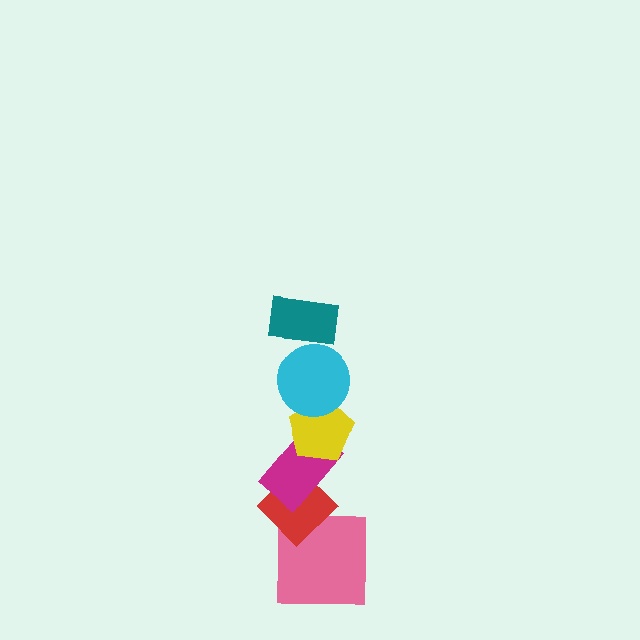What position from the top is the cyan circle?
The cyan circle is 2nd from the top.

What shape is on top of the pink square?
The red diamond is on top of the pink square.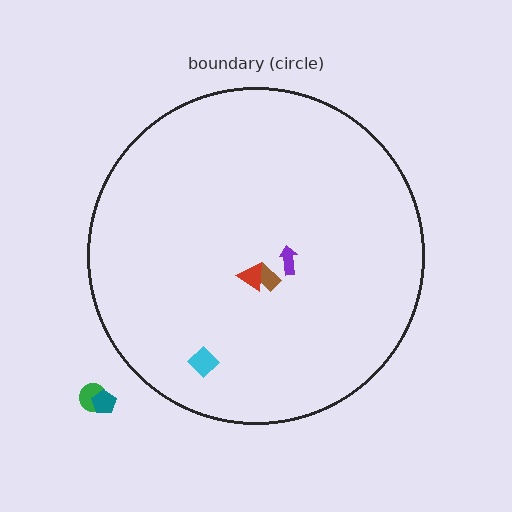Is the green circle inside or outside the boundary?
Outside.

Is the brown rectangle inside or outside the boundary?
Inside.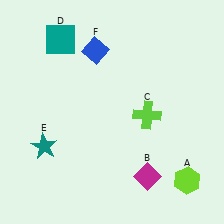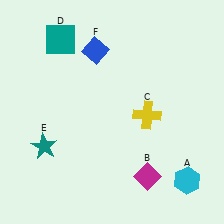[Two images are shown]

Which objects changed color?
A changed from lime to cyan. C changed from lime to yellow.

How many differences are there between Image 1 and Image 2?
There are 2 differences between the two images.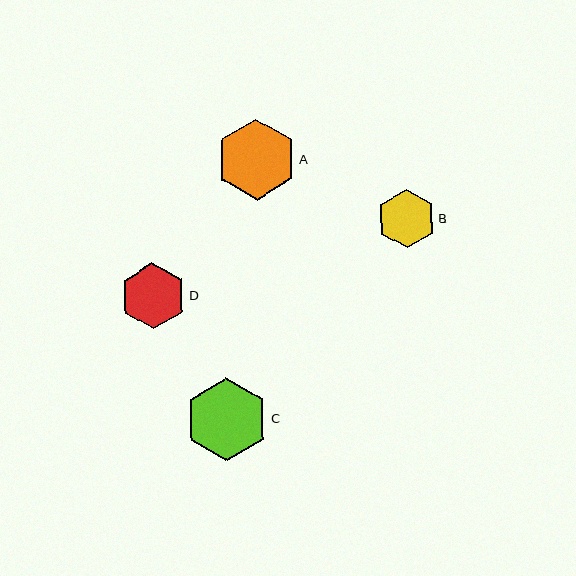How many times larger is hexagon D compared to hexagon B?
Hexagon D is approximately 1.1 times the size of hexagon B.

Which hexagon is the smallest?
Hexagon B is the smallest with a size of approximately 59 pixels.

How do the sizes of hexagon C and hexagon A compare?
Hexagon C and hexagon A are approximately the same size.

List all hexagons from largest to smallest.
From largest to smallest: C, A, D, B.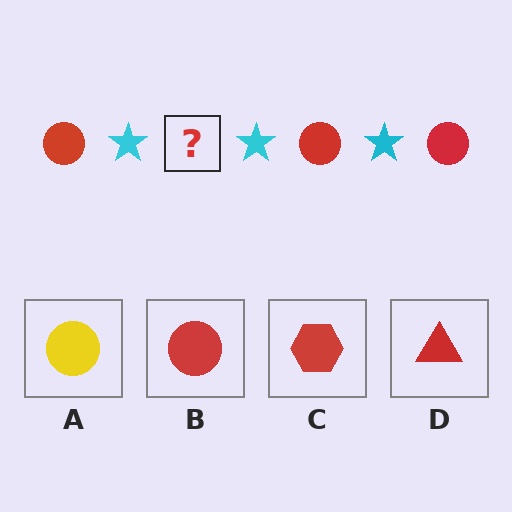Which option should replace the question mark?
Option B.